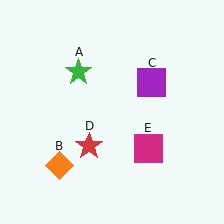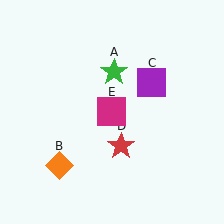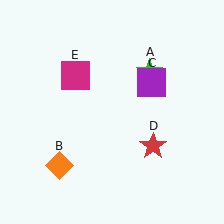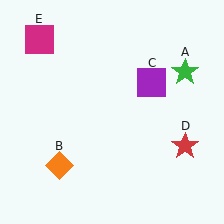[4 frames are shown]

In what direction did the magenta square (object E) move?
The magenta square (object E) moved up and to the left.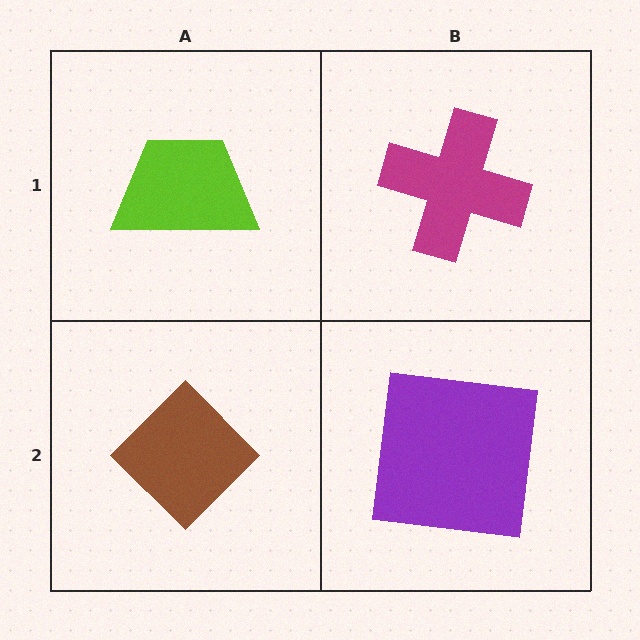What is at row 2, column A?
A brown diamond.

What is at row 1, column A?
A lime trapezoid.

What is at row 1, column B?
A magenta cross.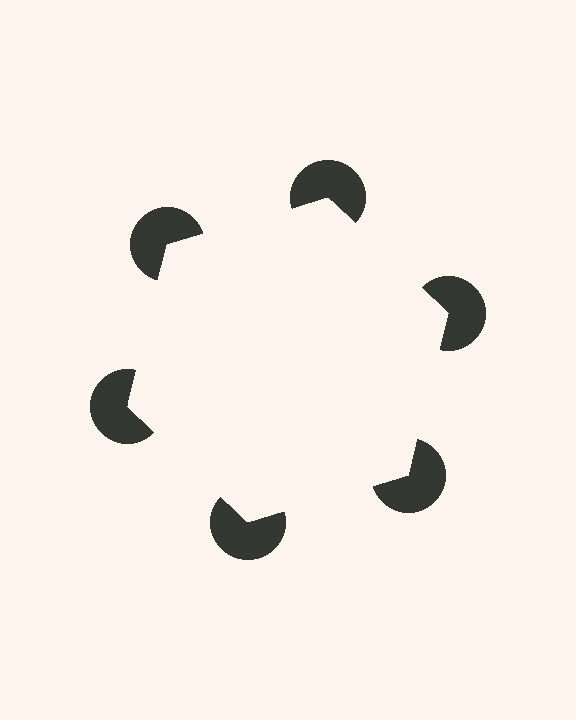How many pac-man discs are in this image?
There are 6 — one at each vertex of the illusory hexagon.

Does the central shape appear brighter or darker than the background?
It typically appears slightly brighter than the background, even though no actual brightness change is drawn.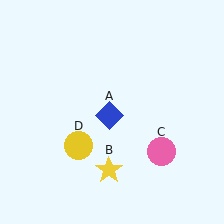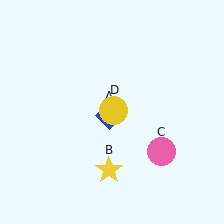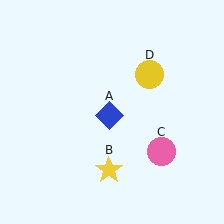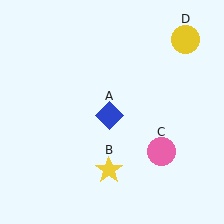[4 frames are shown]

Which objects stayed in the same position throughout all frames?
Blue diamond (object A) and yellow star (object B) and pink circle (object C) remained stationary.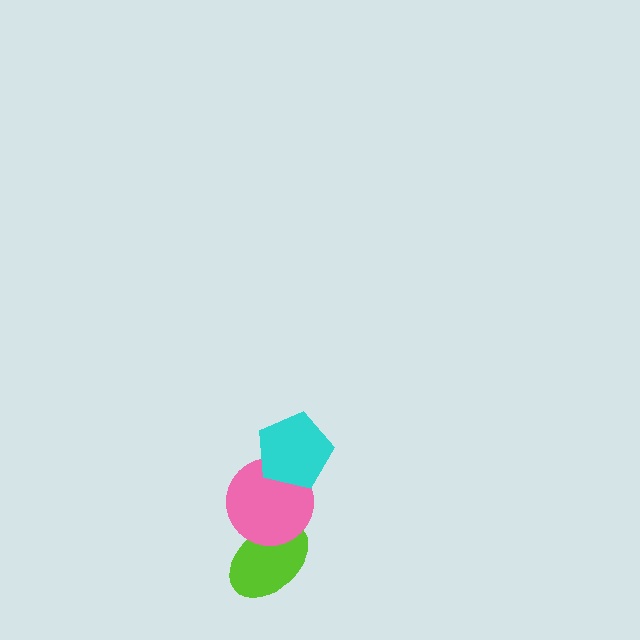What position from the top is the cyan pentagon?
The cyan pentagon is 1st from the top.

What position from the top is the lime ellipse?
The lime ellipse is 3rd from the top.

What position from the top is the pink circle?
The pink circle is 2nd from the top.